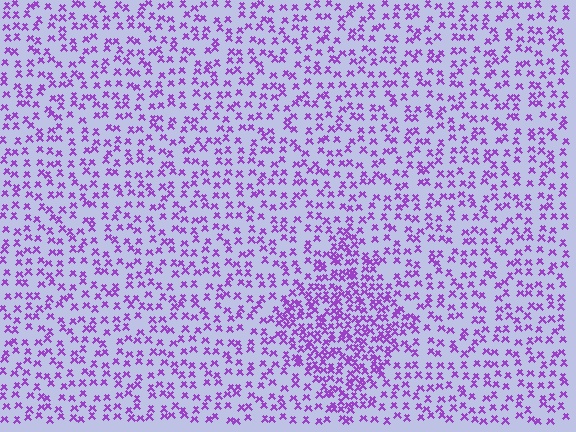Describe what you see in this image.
The image contains small purple elements arranged at two different densities. A diamond-shaped region is visible where the elements are more densely packed than the surrounding area.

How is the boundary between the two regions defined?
The boundary is defined by a change in element density (approximately 2.0x ratio). All elements are the same color, size, and shape.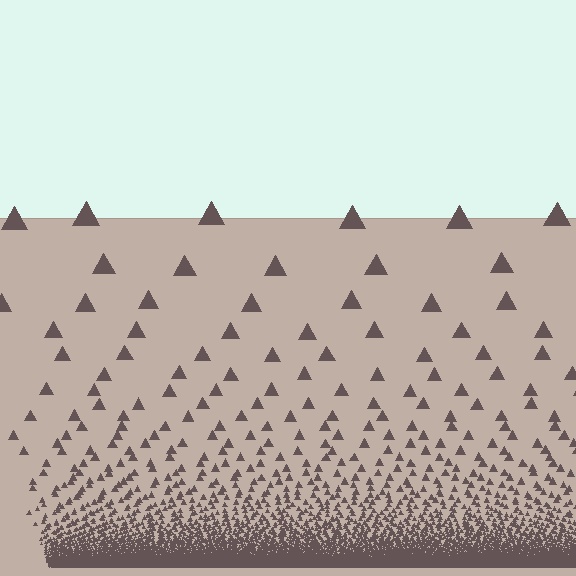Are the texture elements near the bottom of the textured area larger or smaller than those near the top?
Smaller. The gradient is inverted — elements near the bottom are smaller and denser.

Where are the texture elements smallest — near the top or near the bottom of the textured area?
Near the bottom.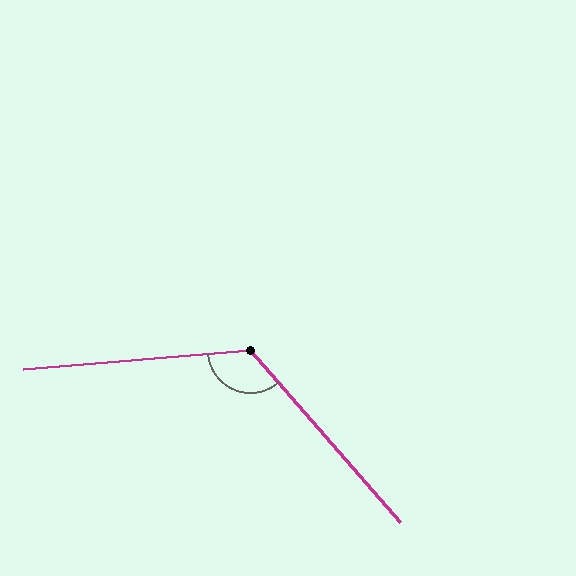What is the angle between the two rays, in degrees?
Approximately 126 degrees.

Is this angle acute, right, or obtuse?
It is obtuse.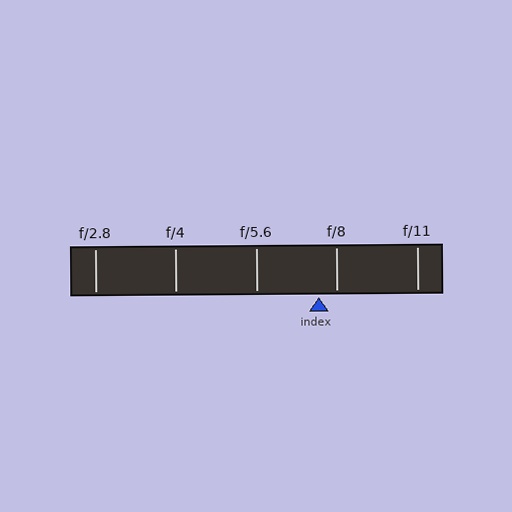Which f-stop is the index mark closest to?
The index mark is closest to f/8.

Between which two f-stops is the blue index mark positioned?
The index mark is between f/5.6 and f/8.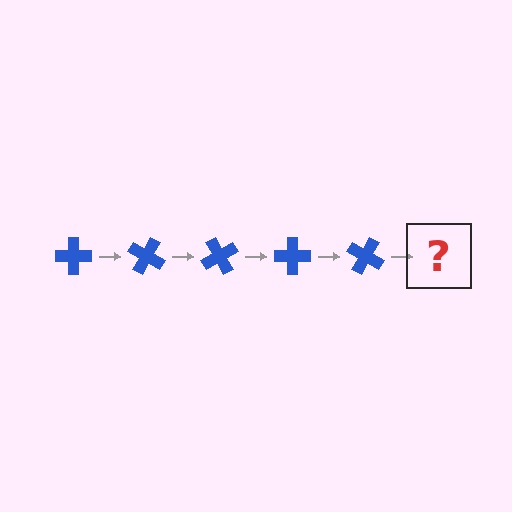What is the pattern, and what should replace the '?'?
The pattern is that the cross rotates 30 degrees each step. The '?' should be a blue cross rotated 150 degrees.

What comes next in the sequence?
The next element should be a blue cross rotated 150 degrees.